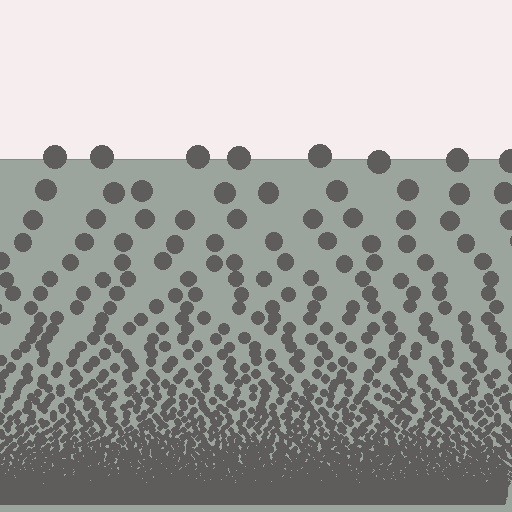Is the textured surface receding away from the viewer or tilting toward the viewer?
The surface appears to tilt toward the viewer. Texture elements get larger and sparser toward the top.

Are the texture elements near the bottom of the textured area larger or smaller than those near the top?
Smaller. The gradient is inverted — elements near the bottom are smaller and denser.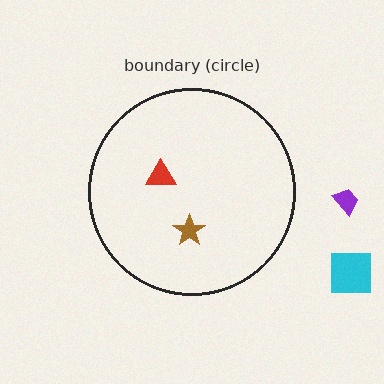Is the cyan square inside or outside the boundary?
Outside.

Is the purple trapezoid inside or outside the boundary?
Outside.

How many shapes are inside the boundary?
2 inside, 2 outside.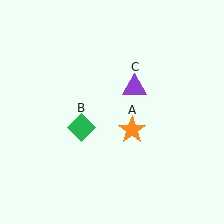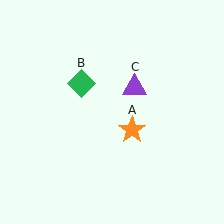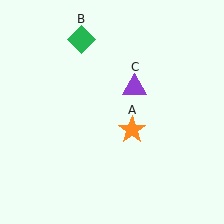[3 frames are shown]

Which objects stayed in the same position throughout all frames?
Orange star (object A) and purple triangle (object C) remained stationary.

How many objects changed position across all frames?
1 object changed position: green diamond (object B).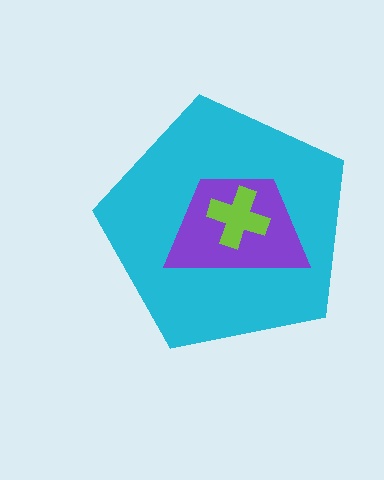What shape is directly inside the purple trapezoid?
The lime cross.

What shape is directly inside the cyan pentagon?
The purple trapezoid.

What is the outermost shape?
The cyan pentagon.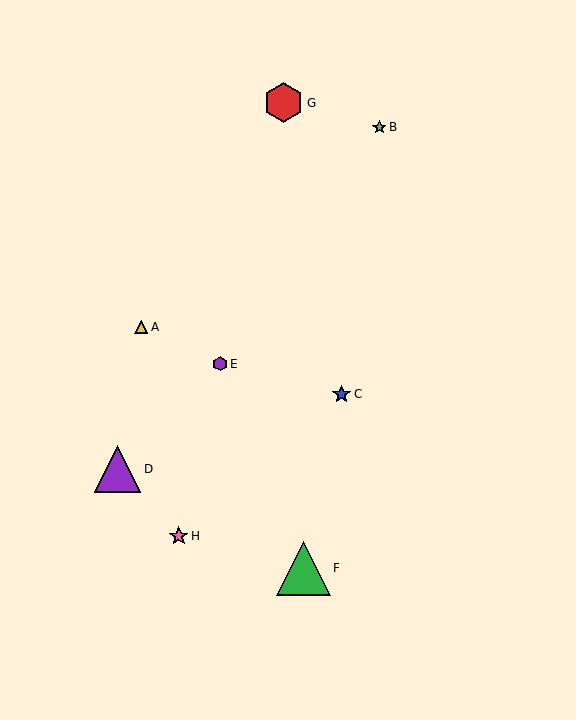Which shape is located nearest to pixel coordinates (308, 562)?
The green triangle (labeled F) at (303, 568) is nearest to that location.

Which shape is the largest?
The green triangle (labeled F) is the largest.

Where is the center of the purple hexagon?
The center of the purple hexagon is at (220, 364).